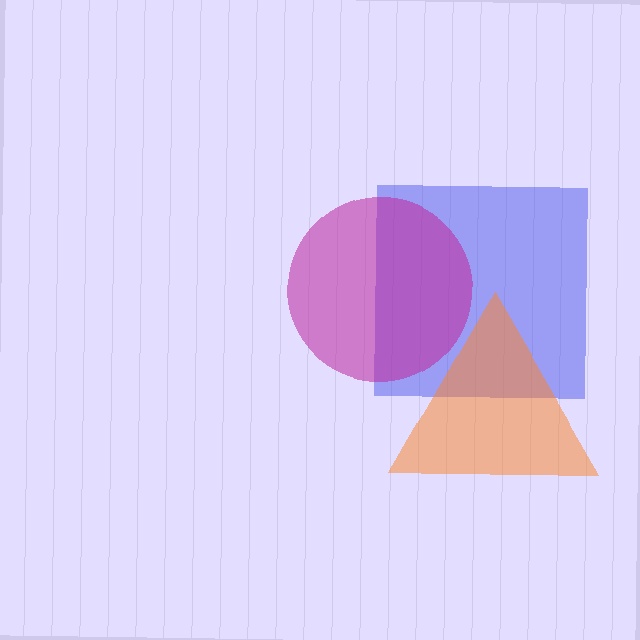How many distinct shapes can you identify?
There are 3 distinct shapes: a blue square, an orange triangle, a magenta circle.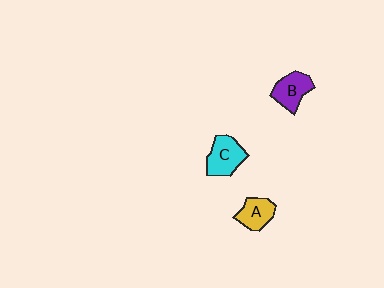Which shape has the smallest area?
Shape A (yellow).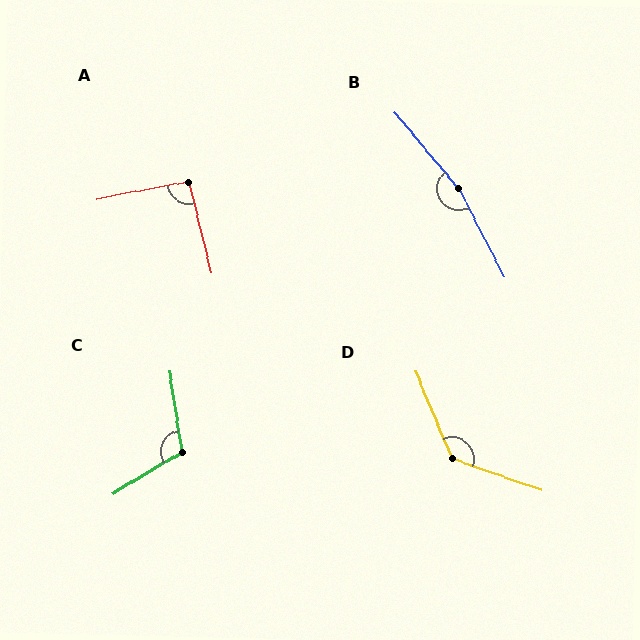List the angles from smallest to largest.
A (93°), C (112°), D (132°), B (167°).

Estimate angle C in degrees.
Approximately 112 degrees.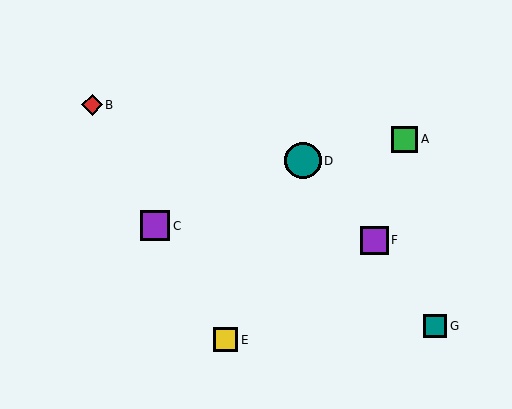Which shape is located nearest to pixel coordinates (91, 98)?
The red diamond (labeled B) at (92, 105) is nearest to that location.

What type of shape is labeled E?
Shape E is a yellow square.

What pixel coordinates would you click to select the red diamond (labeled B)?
Click at (92, 105) to select the red diamond B.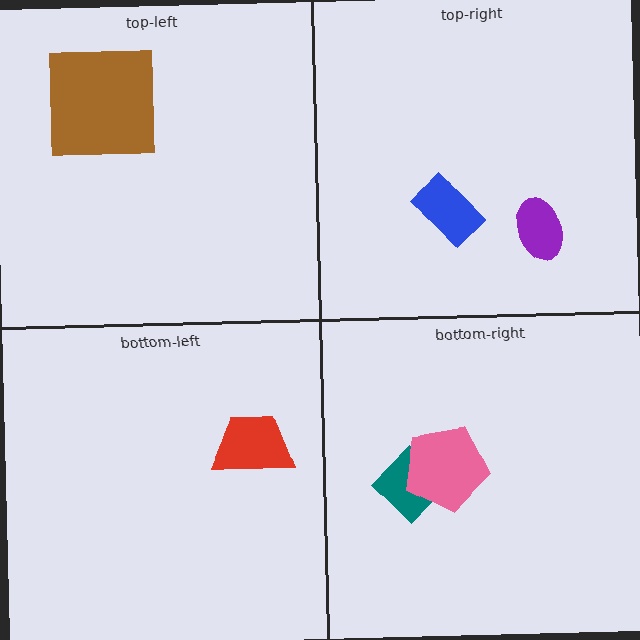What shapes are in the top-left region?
The brown square.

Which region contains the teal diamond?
The bottom-right region.